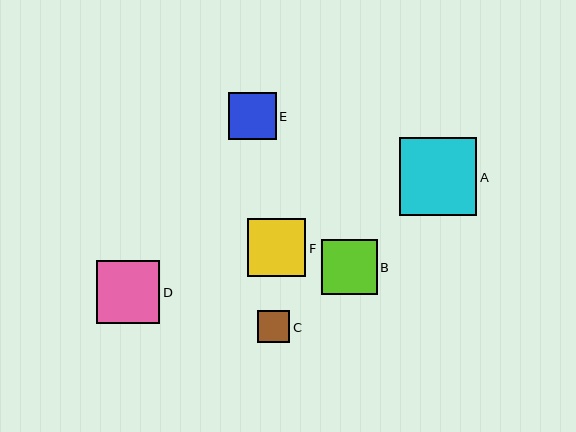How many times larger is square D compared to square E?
Square D is approximately 1.3 times the size of square E.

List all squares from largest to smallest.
From largest to smallest: A, D, F, B, E, C.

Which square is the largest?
Square A is the largest with a size of approximately 77 pixels.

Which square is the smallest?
Square C is the smallest with a size of approximately 32 pixels.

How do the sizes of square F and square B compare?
Square F and square B are approximately the same size.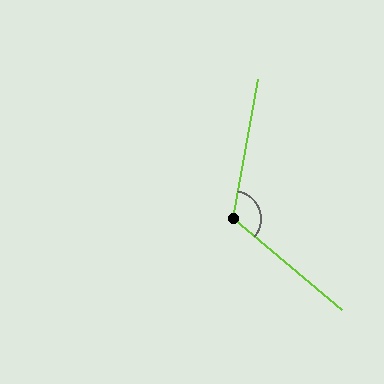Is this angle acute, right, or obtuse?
It is obtuse.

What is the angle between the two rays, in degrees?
Approximately 119 degrees.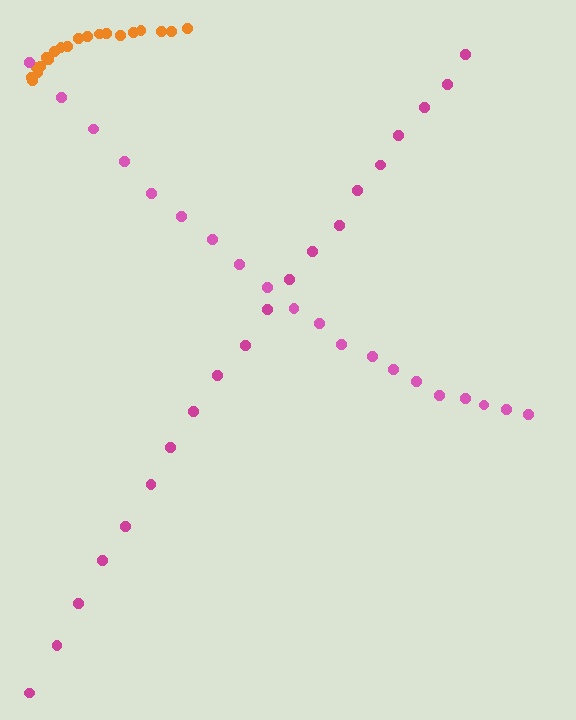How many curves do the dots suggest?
There are 3 distinct paths.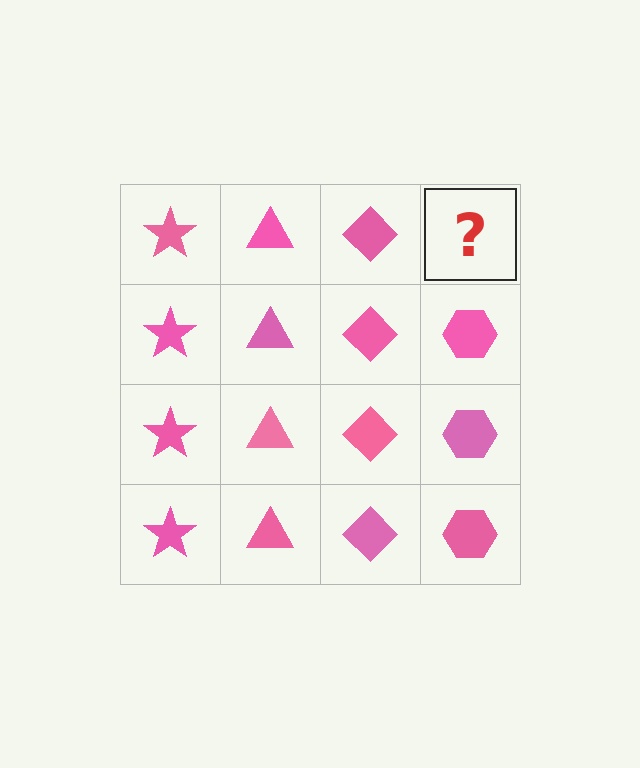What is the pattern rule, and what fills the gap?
The rule is that each column has a consistent shape. The gap should be filled with a pink hexagon.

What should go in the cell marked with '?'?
The missing cell should contain a pink hexagon.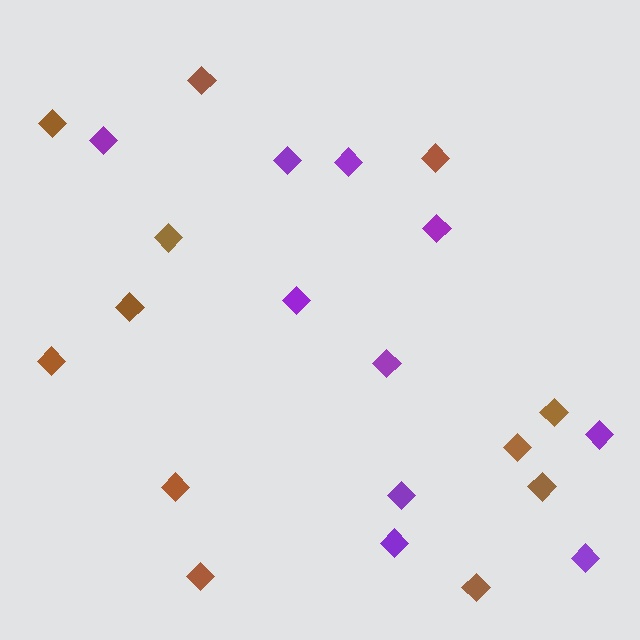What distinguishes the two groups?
There are 2 groups: one group of brown diamonds (12) and one group of purple diamonds (10).